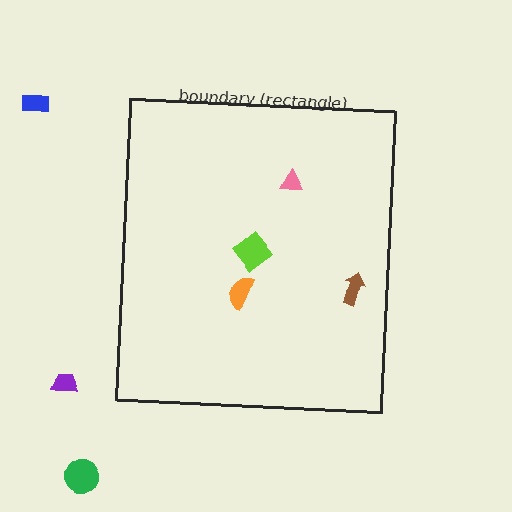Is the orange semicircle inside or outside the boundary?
Inside.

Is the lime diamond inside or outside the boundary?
Inside.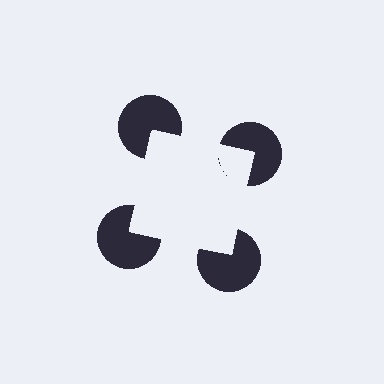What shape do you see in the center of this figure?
An illusory square — its edges are inferred from the aligned wedge cuts in the pac-man discs, not physically drawn.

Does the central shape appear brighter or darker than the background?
It typically appears slightly brighter than the background, even though no actual brightness change is drawn.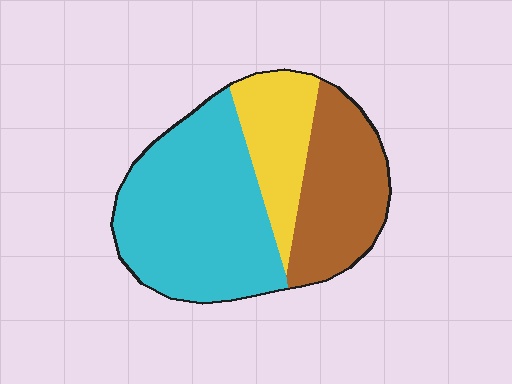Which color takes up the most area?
Cyan, at roughly 50%.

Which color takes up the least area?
Yellow, at roughly 20%.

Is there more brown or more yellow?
Brown.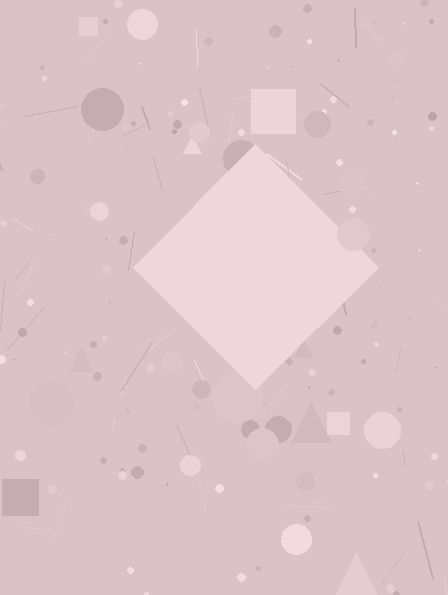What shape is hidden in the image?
A diamond is hidden in the image.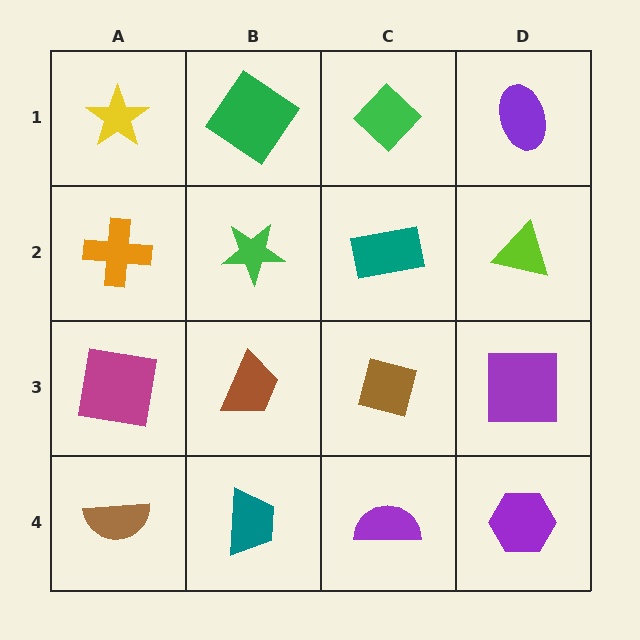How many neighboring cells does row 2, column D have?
3.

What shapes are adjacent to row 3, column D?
A lime triangle (row 2, column D), a purple hexagon (row 4, column D), a brown square (row 3, column C).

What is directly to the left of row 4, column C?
A teal trapezoid.